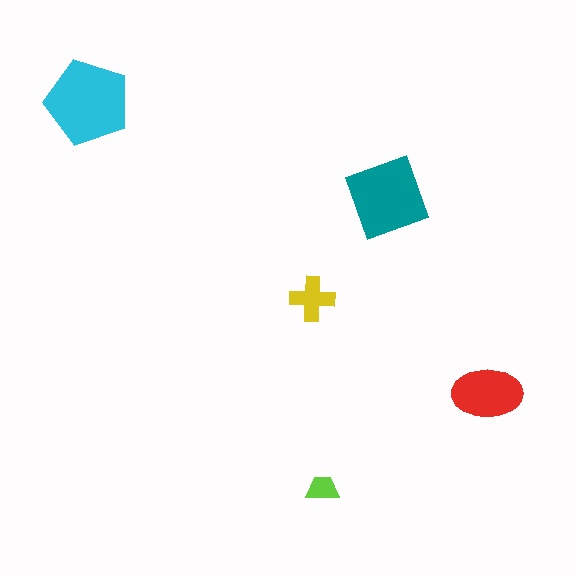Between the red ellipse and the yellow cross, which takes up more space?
The red ellipse.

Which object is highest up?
The cyan pentagon is topmost.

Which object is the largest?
The cyan pentagon.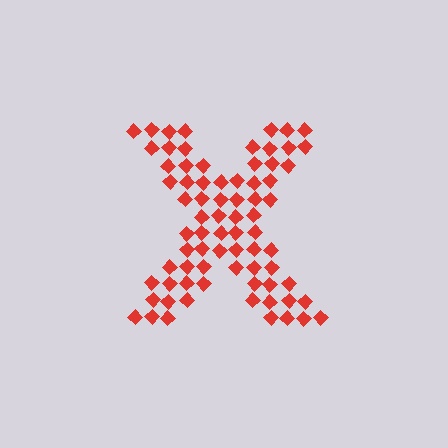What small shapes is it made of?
It is made of small diamonds.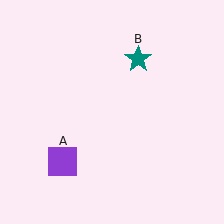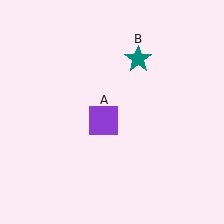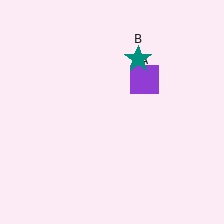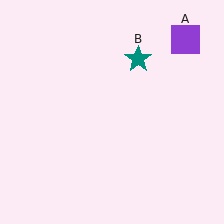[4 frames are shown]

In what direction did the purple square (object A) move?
The purple square (object A) moved up and to the right.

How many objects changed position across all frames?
1 object changed position: purple square (object A).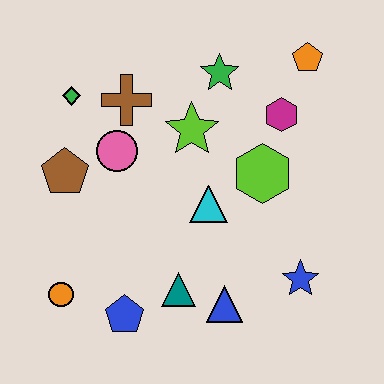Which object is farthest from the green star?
The orange circle is farthest from the green star.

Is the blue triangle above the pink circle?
No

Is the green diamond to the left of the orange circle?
No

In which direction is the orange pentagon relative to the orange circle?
The orange pentagon is to the right of the orange circle.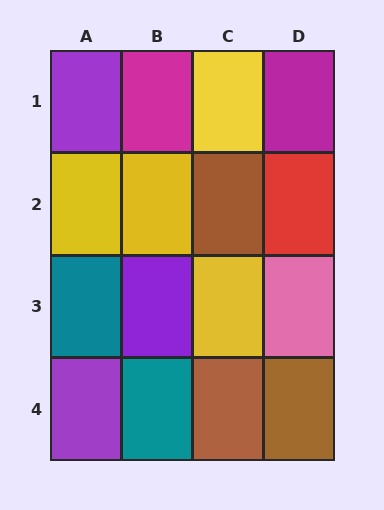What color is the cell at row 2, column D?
Red.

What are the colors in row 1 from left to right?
Purple, magenta, yellow, magenta.